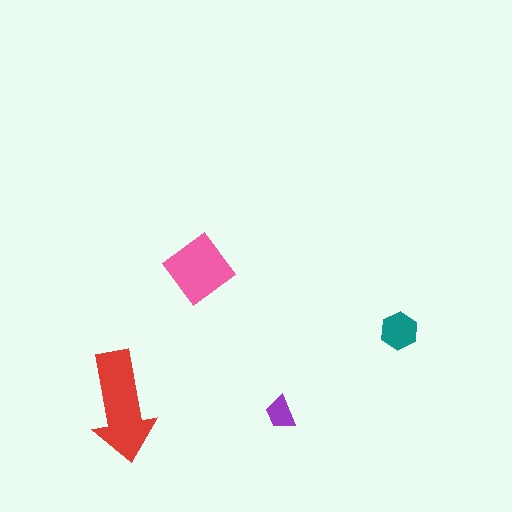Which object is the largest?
The red arrow.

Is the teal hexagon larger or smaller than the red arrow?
Smaller.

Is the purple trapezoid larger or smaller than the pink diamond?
Smaller.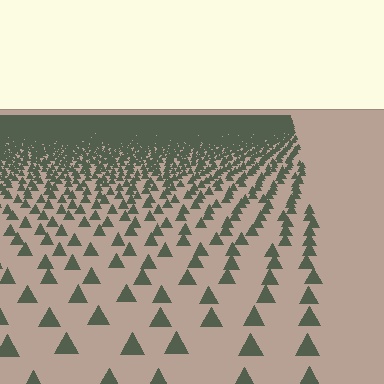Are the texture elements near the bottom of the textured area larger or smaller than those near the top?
Larger. Near the bottom, elements are closer to the viewer and appear at a bigger on-screen size.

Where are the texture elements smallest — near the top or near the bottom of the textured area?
Near the top.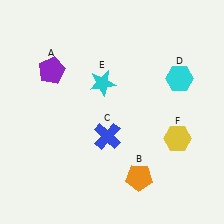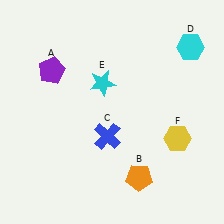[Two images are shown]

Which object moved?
The cyan hexagon (D) moved up.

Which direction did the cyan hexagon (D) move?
The cyan hexagon (D) moved up.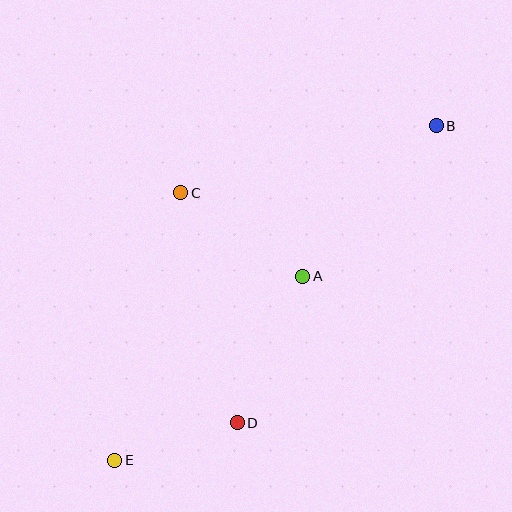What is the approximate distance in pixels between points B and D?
The distance between B and D is approximately 358 pixels.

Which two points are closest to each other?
Points D and E are closest to each other.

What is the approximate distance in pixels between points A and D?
The distance between A and D is approximately 161 pixels.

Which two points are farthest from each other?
Points B and E are farthest from each other.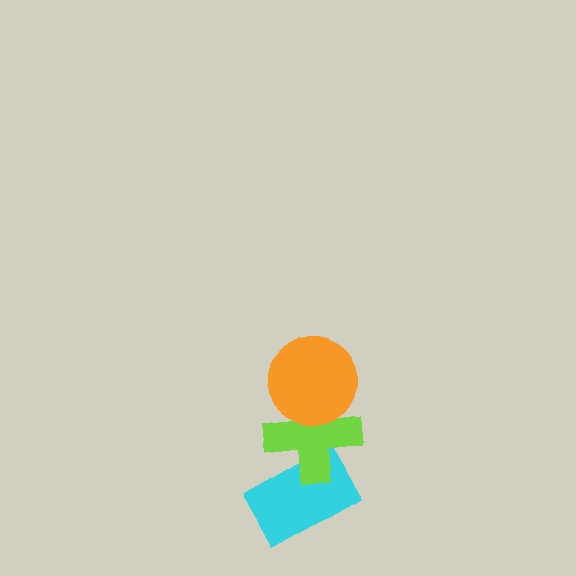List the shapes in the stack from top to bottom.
From top to bottom: the orange circle, the lime cross, the cyan rectangle.